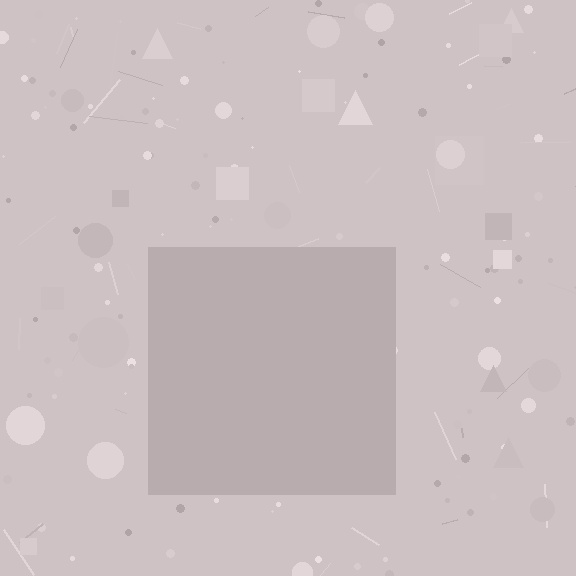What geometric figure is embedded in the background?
A square is embedded in the background.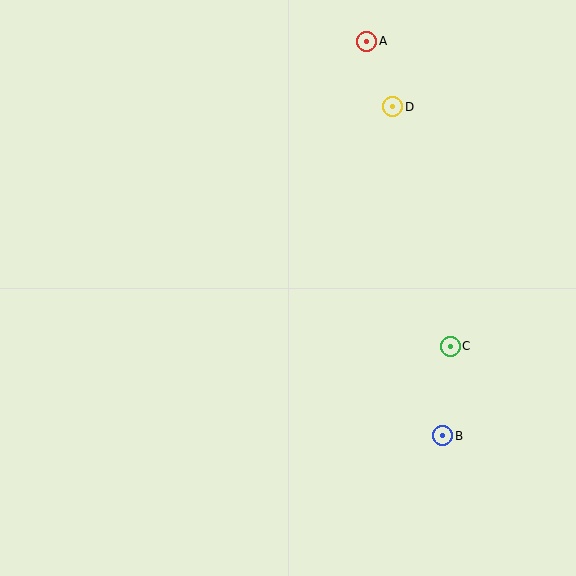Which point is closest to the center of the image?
Point C at (450, 346) is closest to the center.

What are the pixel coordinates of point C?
Point C is at (450, 346).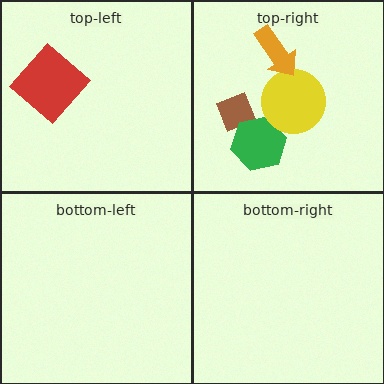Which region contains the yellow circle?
The top-right region.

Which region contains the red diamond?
The top-left region.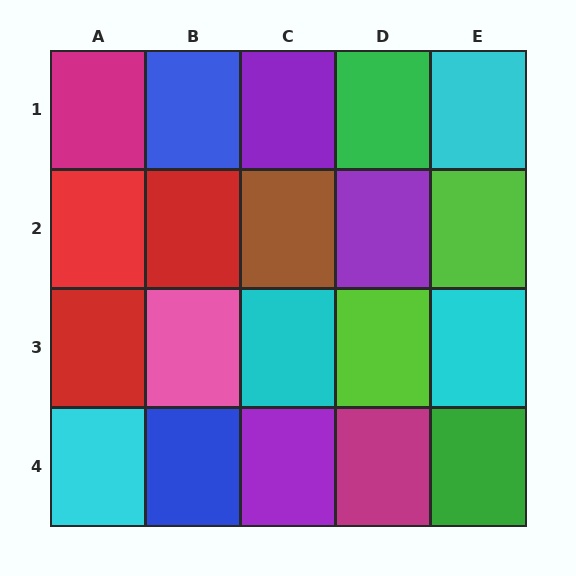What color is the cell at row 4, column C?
Purple.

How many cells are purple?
3 cells are purple.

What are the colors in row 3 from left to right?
Red, pink, cyan, lime, cyan.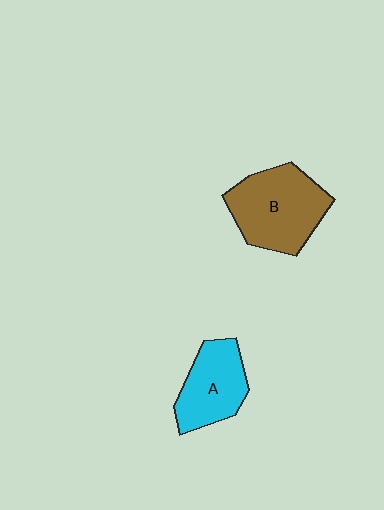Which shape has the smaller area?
Shape A (cyan).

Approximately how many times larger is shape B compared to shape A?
Approximately 1.4 times.